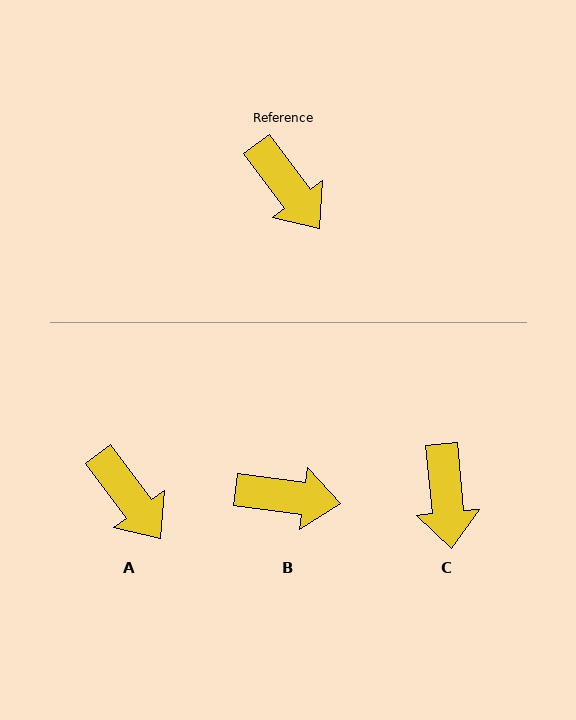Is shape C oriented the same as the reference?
No, it is off by about 31 degrees.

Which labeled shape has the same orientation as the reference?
A.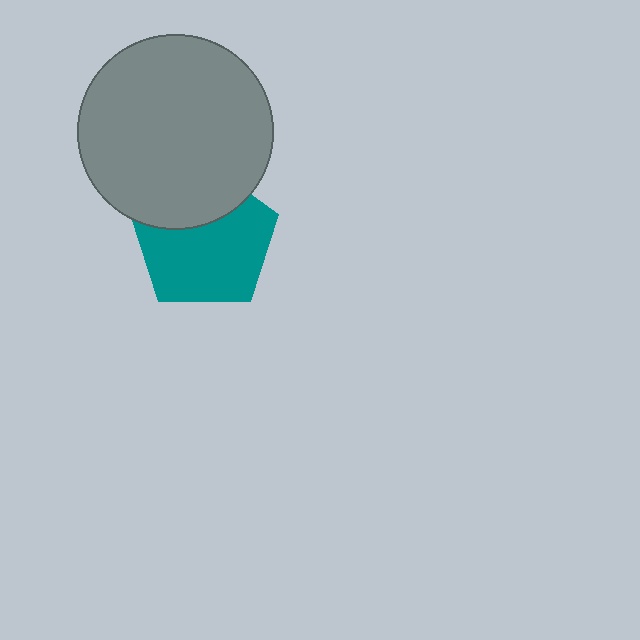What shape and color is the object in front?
The object in front is a gray circle.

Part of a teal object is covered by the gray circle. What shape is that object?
It is a pentagon.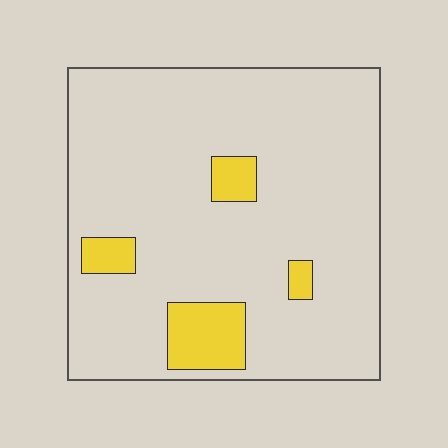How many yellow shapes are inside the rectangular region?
4.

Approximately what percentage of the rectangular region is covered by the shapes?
Approximately 10%.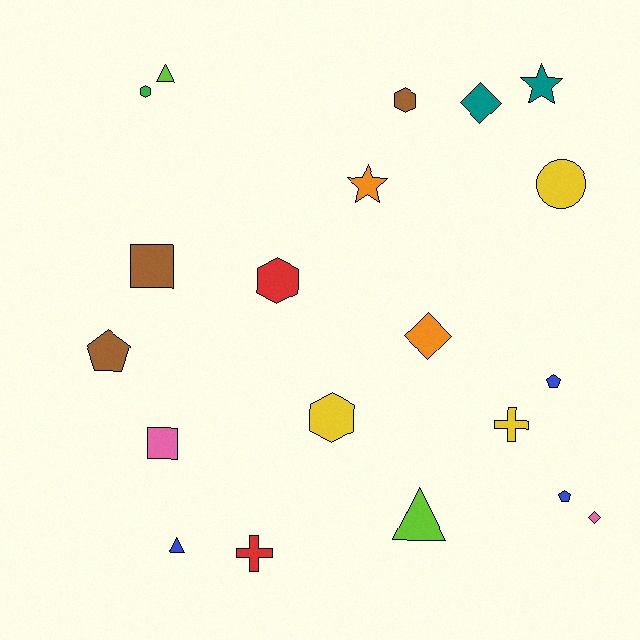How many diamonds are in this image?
There are 3 diamonds.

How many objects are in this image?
There are 20 objects.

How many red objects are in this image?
There are 2 red objects.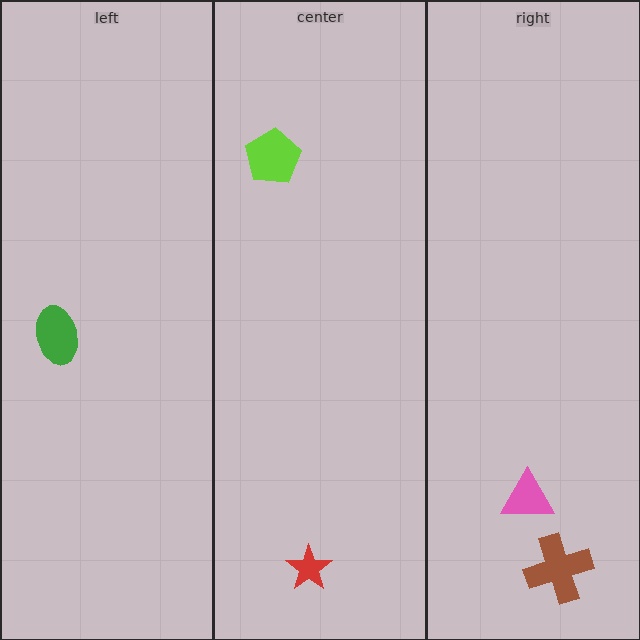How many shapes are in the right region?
2.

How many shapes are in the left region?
1.